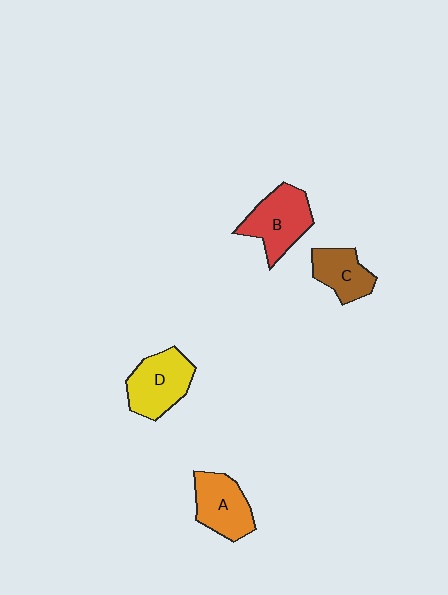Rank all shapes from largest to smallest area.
From largest to smallest: B (red), D (yellow), A (orange), C (brown).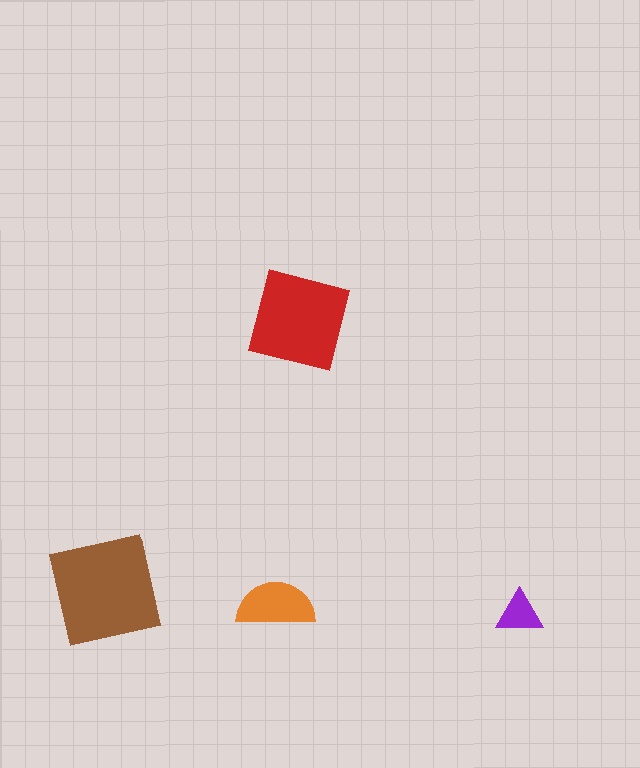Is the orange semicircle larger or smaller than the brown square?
Smaller.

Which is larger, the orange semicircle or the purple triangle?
The orange semicircle.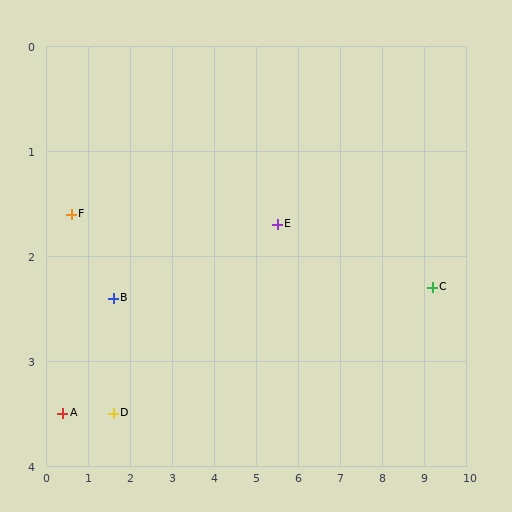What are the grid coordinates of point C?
Point C is at approximately (9.2, 2.3).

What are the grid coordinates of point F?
Point F is at approximately (0.6, 1.6).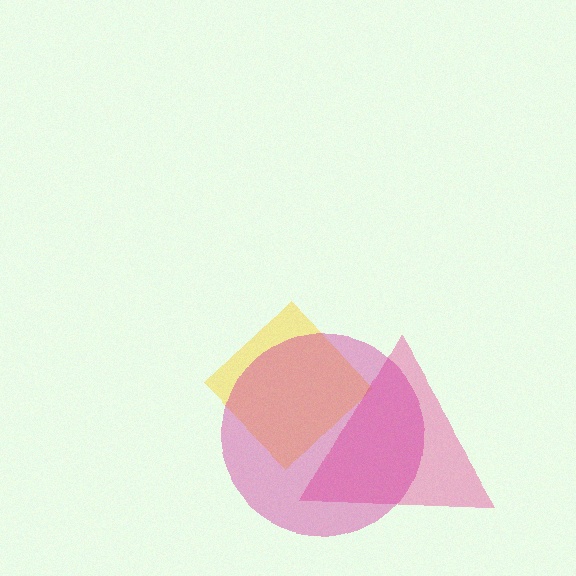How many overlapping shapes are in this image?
There are 3 overlapping shapes in the image.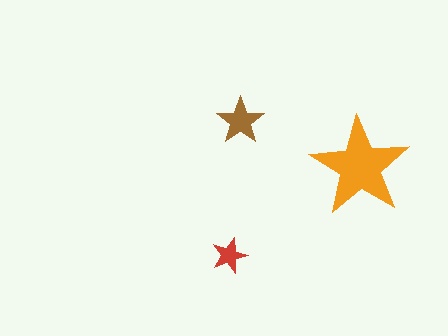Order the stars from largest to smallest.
the orange one, the brown one, the red one.